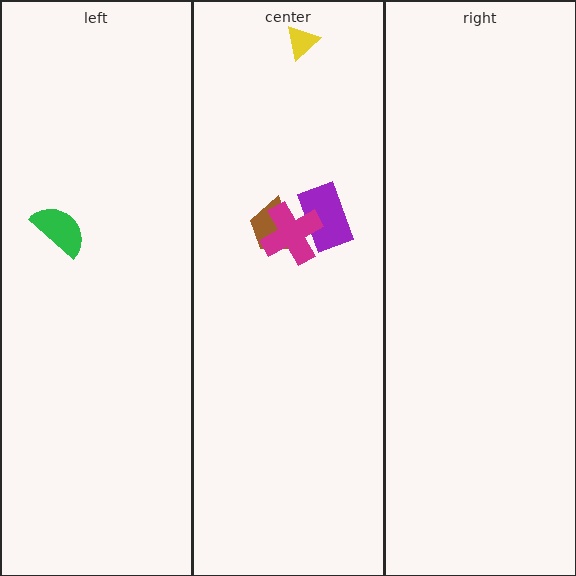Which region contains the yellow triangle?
The center region.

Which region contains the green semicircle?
The left region.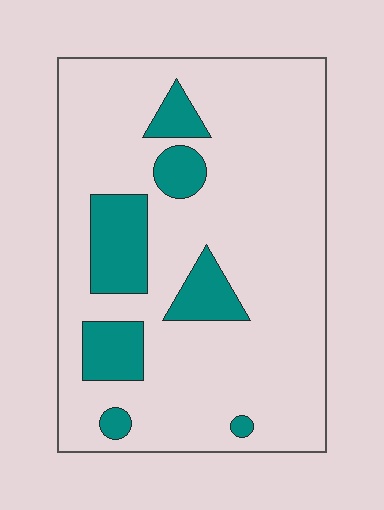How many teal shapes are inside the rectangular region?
7.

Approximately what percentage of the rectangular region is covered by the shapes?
Approximately 15%.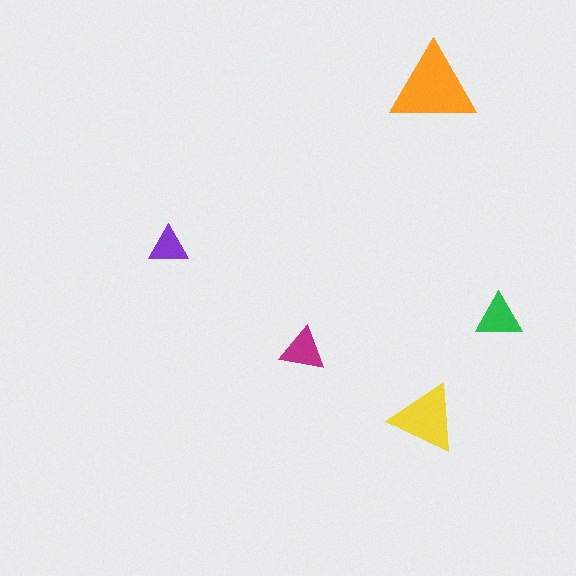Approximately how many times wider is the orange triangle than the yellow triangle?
About 1.5 times wider.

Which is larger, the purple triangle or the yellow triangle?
The yellow one.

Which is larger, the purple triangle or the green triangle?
The green one.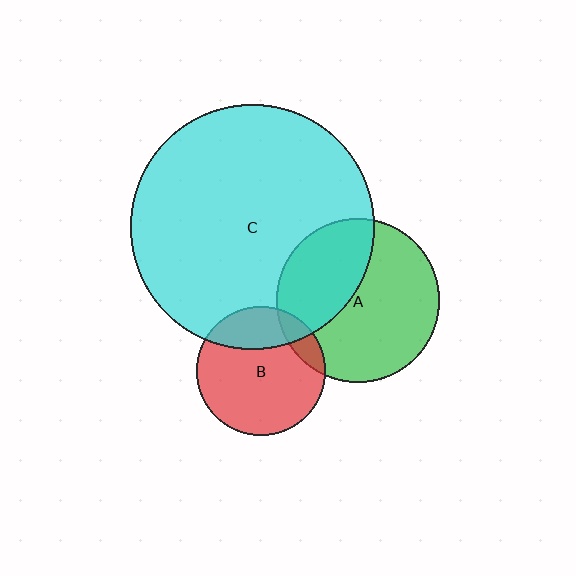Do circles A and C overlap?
Yes.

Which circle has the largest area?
Circle C (cyan).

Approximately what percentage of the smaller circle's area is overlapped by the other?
Approximately 40%.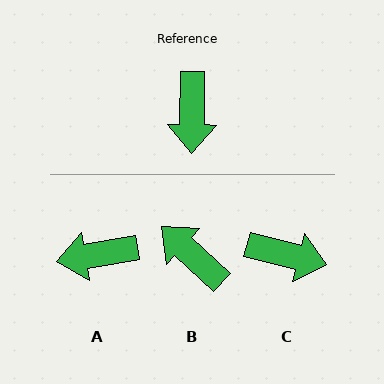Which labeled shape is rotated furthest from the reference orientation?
B, about 132 degrees away.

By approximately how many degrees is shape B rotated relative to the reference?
Approximately 132 degrees clockwise.